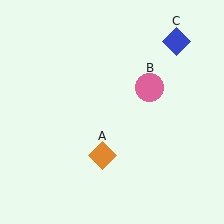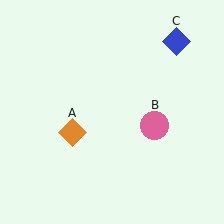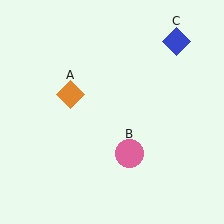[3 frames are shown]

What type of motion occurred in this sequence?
The orange diamond (object A), pink circle (object B) rotated clockwise around the center of the scene.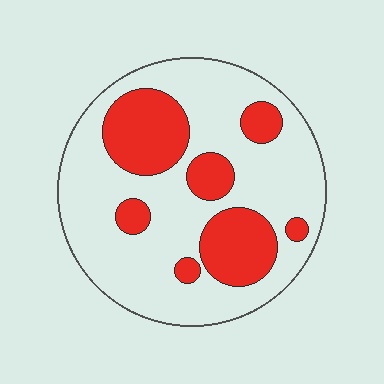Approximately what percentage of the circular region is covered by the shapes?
Approximately 30%.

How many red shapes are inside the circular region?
7.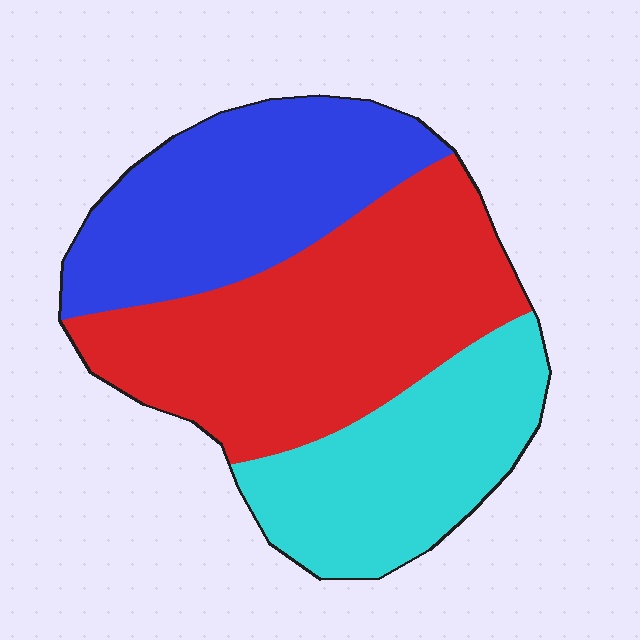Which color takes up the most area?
Red, at roughly 45%.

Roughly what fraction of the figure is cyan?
Cyan takes up about one quarter (1/4) of the figure.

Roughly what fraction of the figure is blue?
Blue takes up between a quarter and a half of the figure.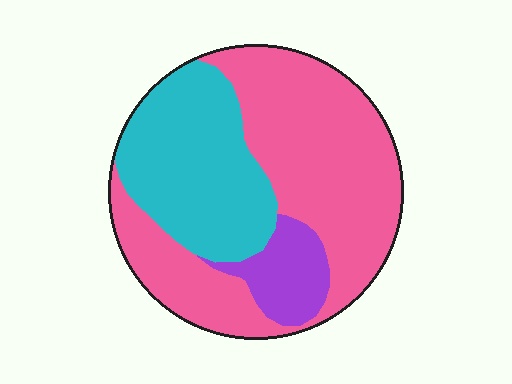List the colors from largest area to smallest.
From largest to smallest: pink, cyan, purple.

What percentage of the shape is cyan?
Cyan covers around 30% of the shape.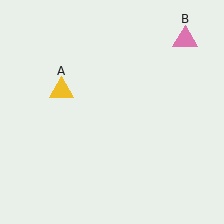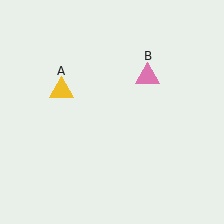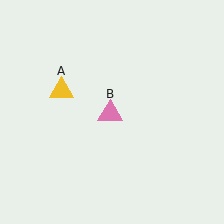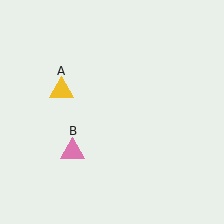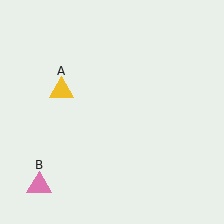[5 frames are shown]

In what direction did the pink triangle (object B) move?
The pink triangle (object B) moved down and to the left.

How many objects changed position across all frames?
1 object changed position: pink triangle (object B).